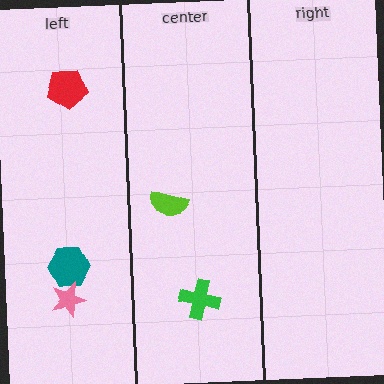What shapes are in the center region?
The green cross, the lime semicircle.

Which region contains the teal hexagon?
The left region.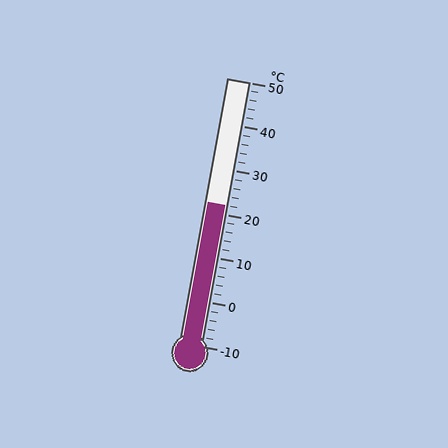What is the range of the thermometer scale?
The thermometer scale ranges from -10°C to 50°C.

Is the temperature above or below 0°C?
The temperature is above 0°C.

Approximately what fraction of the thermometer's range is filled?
The thermometer is filled to approximately 55% of its range.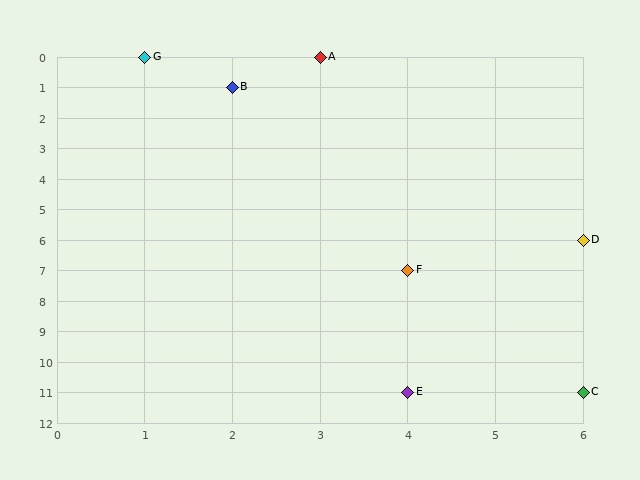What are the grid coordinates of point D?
Point D is at grid coordinates (6, 6).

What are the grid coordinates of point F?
Point F is at grid coordinates (4, 7).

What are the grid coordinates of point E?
Point E is at grid coordinates (4, 11).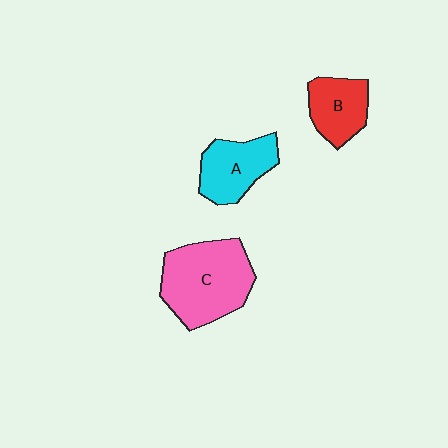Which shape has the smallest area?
Shape B (red).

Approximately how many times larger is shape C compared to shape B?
Approximately 1.9 times.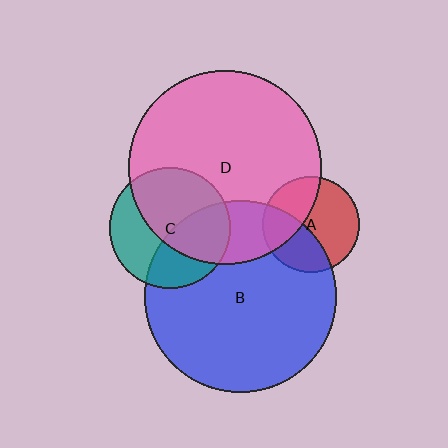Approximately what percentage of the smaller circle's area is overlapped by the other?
Approximately 40%.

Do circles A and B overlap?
Yes.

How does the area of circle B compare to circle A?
Approximately 3.9 times.